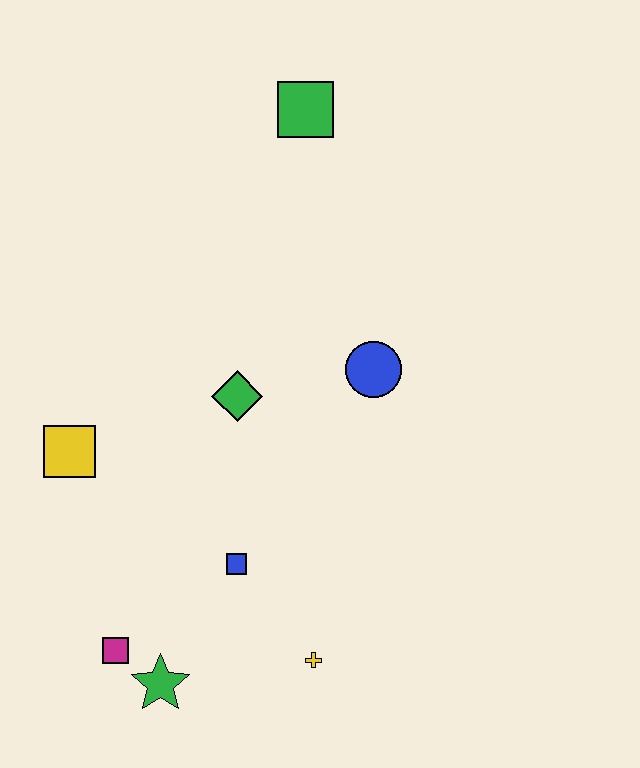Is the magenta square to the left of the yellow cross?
Yes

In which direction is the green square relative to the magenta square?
The green square is above the magenta square.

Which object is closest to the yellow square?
The green diamond is closest to the yellow square.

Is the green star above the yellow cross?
No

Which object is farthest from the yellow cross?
The green square is farthest from the yellow cross.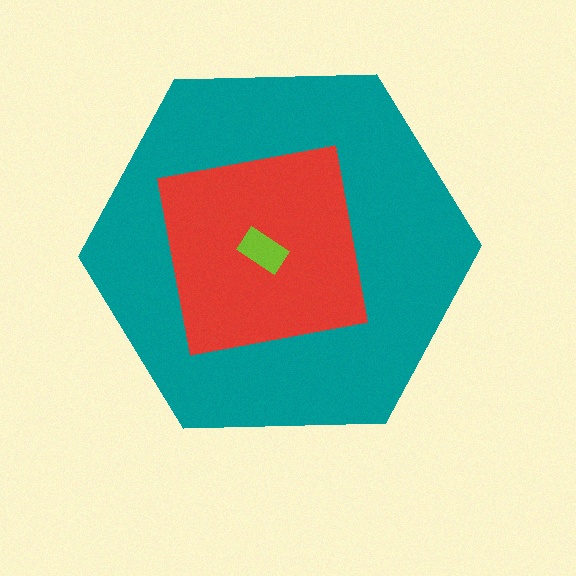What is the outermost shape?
The teal hexagon.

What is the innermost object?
The lime rectangle.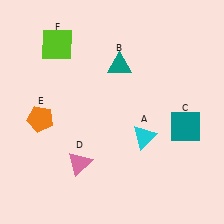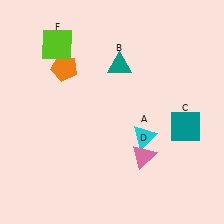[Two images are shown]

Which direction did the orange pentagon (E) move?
The orange pentagon (E) moved up.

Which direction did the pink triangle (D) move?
The pink triangle (D) moved right.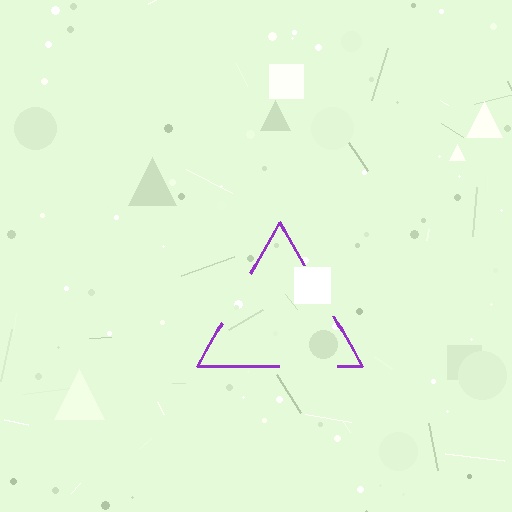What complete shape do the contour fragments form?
The contour fragments form a triangle.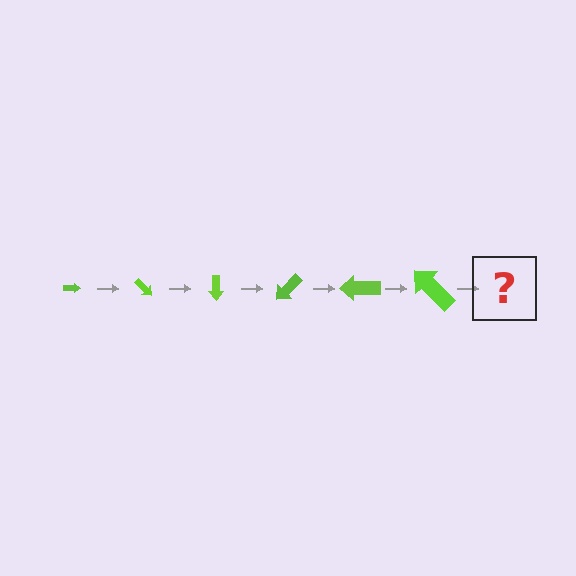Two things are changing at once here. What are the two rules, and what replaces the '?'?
The two rules are that the arrow grows larger each step and it rotates 45 degrees each step. The '?' should be an arrow, larger than the previous one and rotated 270 degrees from the start.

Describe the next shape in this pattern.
It should be an arrow, larger than the previous one and rotated 270 degrees from the start.